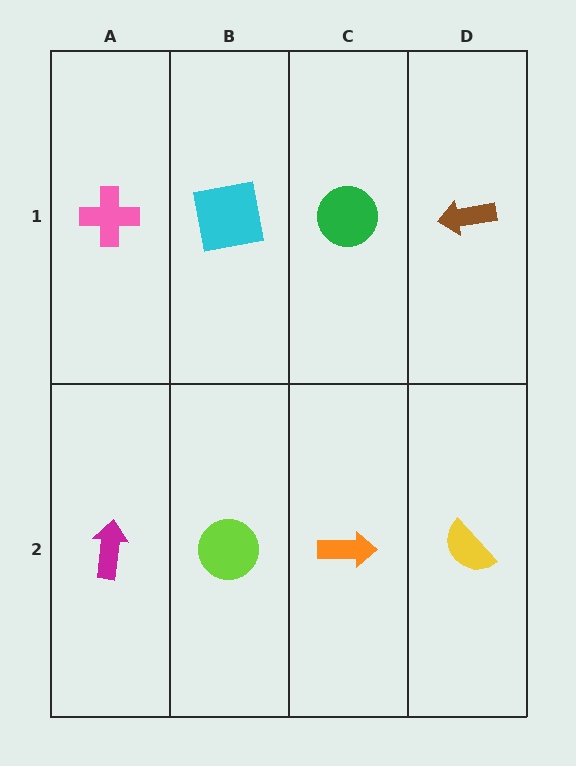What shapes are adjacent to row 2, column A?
A pink cross (row 1, column A), a lime circle (row 2, column B).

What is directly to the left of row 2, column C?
A lime circle.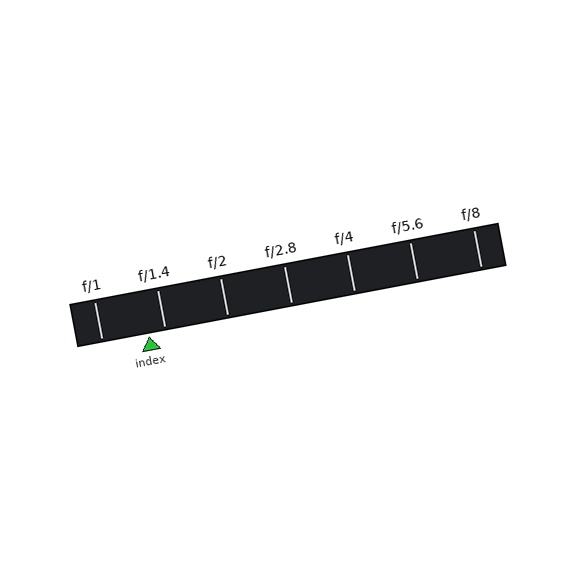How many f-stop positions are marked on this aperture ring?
There are 7 f-stop positions marked.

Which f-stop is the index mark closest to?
The index mark is closest to f/1.4.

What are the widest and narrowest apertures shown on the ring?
The widest aperture shown is f/1 and the narrowest is f/8.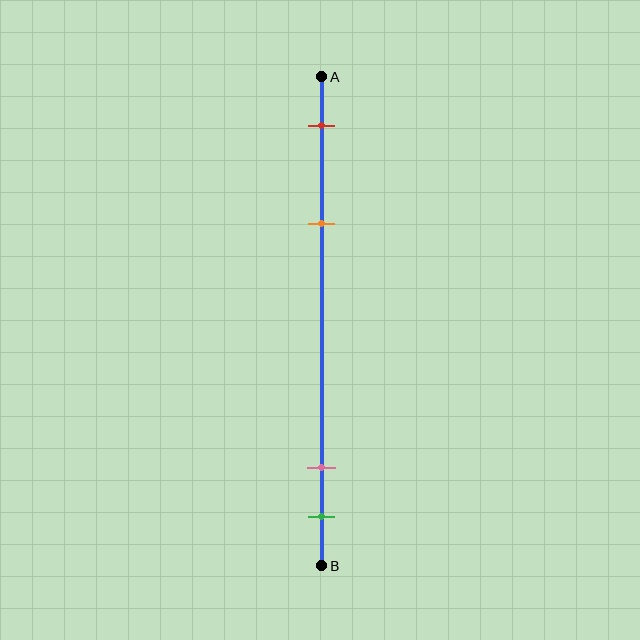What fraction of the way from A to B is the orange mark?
The orange mark is approximately 30% (0.3) of the way from A to B.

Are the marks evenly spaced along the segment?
No, the marks are not evenly spaced.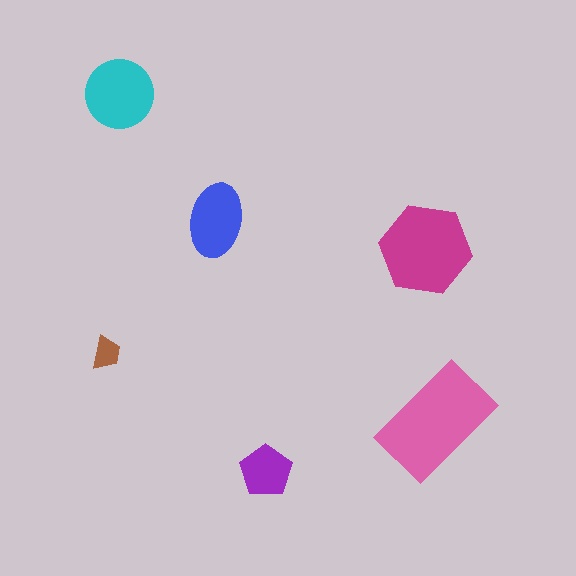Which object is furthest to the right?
The pink rectangle is rightmost.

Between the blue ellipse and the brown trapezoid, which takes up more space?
The blue ellipse.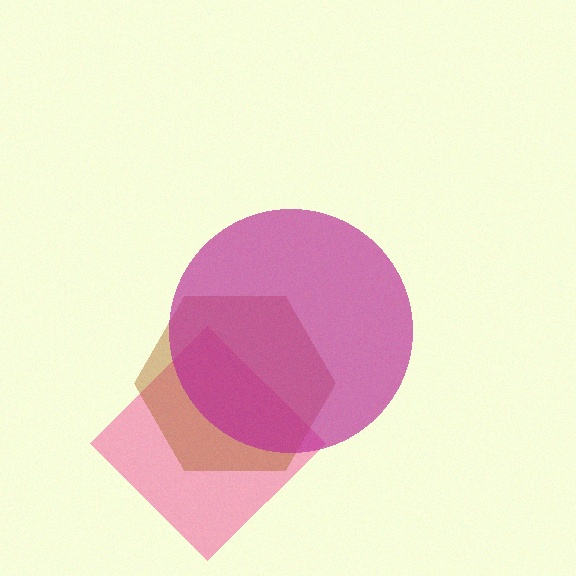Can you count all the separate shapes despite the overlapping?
Yes, there are 3 separate shapes.